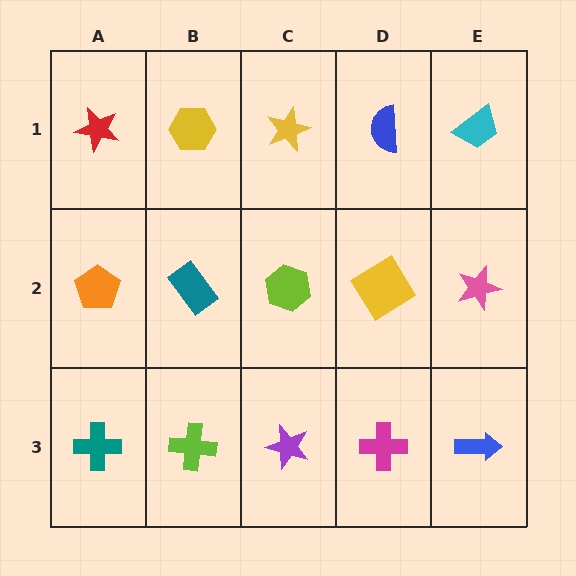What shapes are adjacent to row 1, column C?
A lime hexagon (row 2, column C), a yellow hexagon (row 1, column B), a blue semicircle (row 1, column D).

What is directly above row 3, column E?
A pink star.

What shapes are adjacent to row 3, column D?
A yellow diamond (row 2, column D), a purple star (row 3, column C), a blue arrow (row 3, column E).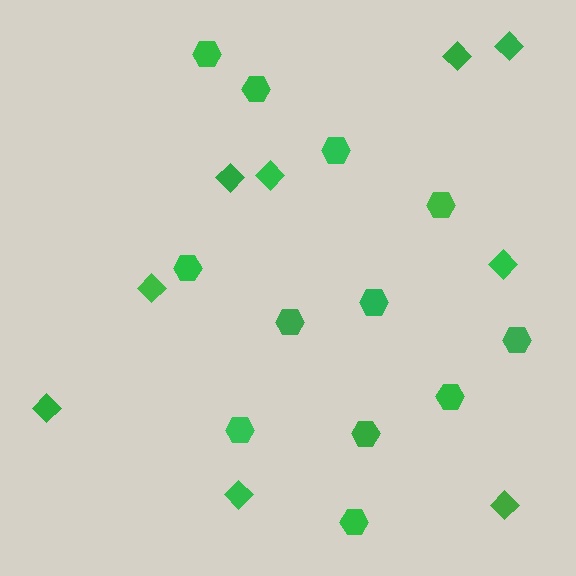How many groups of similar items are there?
There are 2 groups: one group of diamonds (9) and one group of hexagons (12).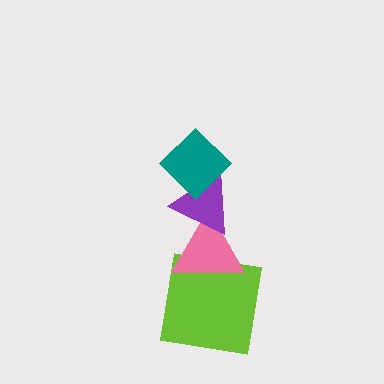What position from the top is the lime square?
The lime square is 4th from the top.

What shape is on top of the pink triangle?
The purple triangle is on top of the pink triangle.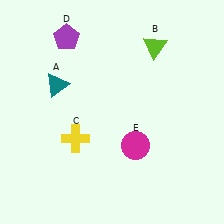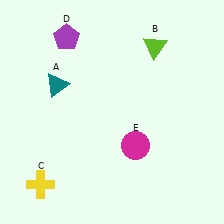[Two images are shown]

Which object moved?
The yellow cross (C) moved down.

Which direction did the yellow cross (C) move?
The yellow cross (C) moved down.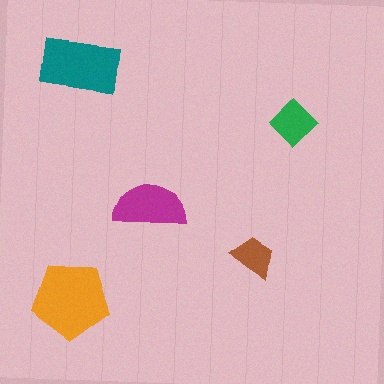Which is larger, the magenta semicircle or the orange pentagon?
The orange pentagon.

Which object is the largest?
The orange pentagon.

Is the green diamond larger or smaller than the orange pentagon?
Smaller.